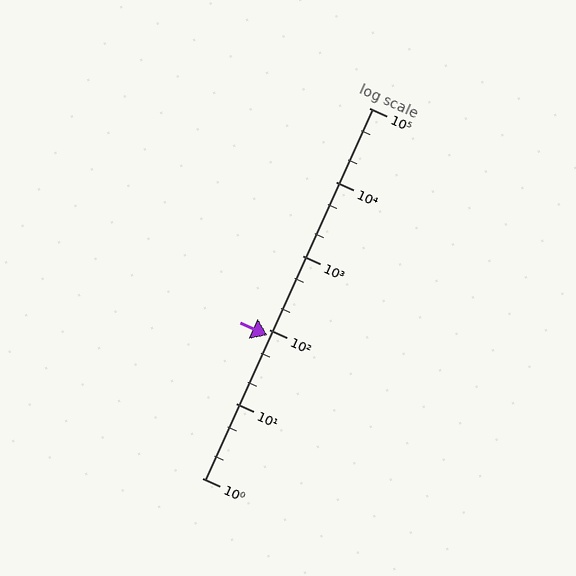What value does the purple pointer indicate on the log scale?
The pointer indicates approximately 85.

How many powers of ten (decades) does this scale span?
The scale spans 5 decades, from 1 to 100000.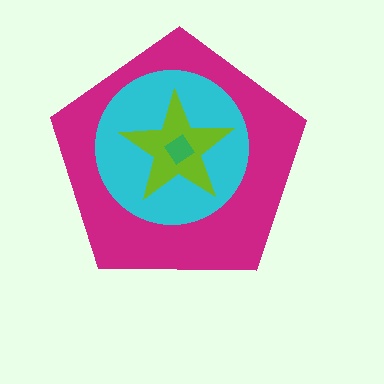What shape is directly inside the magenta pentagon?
The cyan circle.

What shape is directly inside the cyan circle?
The lime star.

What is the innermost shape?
The green diamond.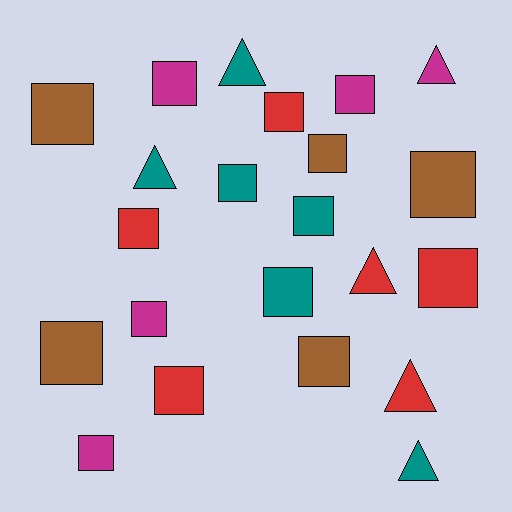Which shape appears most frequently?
Square, with 16 objects.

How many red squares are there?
There are 4 red squares.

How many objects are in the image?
There are 22 objects.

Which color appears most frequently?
Red, with 6 objects.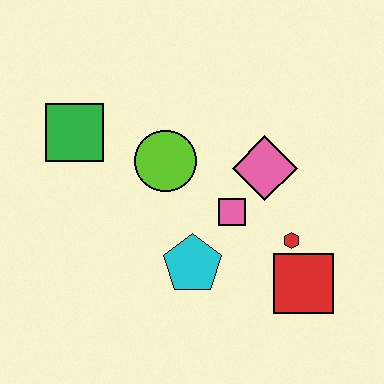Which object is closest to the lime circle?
The pink square is closest to the lime circle.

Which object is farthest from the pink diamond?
The green square is farthest from the pink diamond.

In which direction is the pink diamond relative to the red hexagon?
The pink diamond is above the red hexagon.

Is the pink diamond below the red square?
No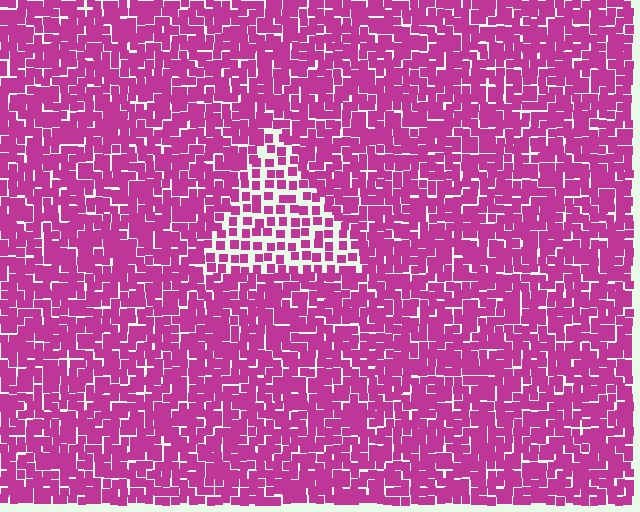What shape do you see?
I see a triangle.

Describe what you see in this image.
The image contains small magenta elements arranged at two different densities. A triangle-shaped region is visible where the elements are less densely packed than the surrounding area.